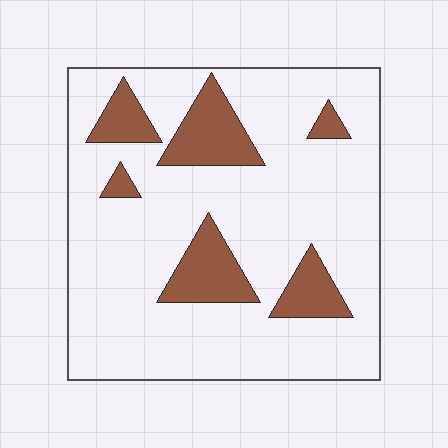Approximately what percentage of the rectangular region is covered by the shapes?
Approximately 20%.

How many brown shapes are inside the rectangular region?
6.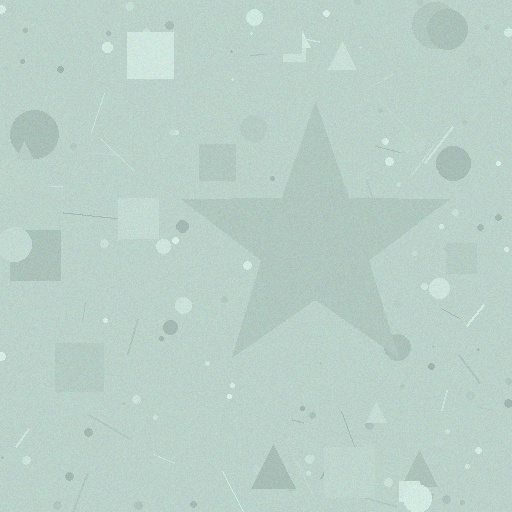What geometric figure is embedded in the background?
A star is embedded in the background.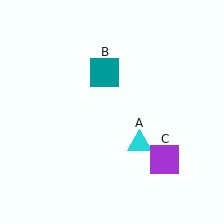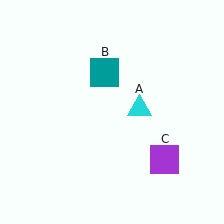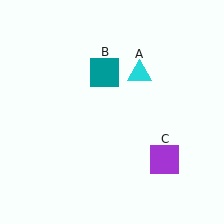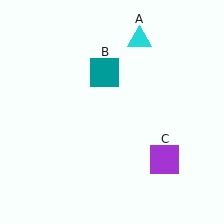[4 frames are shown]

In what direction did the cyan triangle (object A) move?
The cyan triangle (object A) moved up.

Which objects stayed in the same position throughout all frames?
Teal square (object B) and purple square (object C) remained stationary.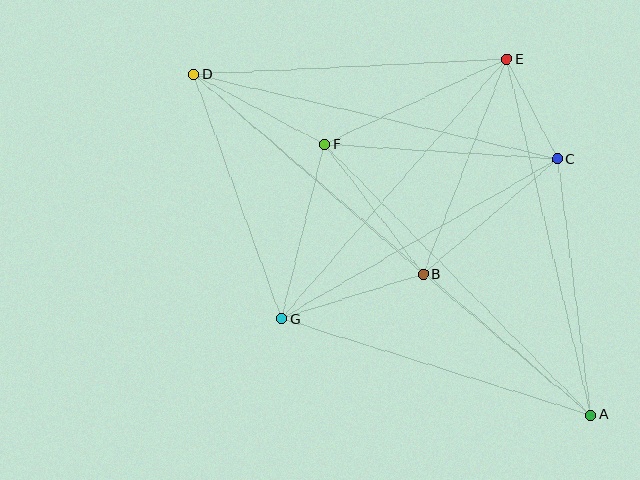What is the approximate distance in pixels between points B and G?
The distance between B and G is approximately 148 pixels.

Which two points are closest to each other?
Points C and E are closest to each other.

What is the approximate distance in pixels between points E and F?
The distance between E and F is approximately 201 pixels.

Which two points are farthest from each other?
Points A and D are farthest from each other.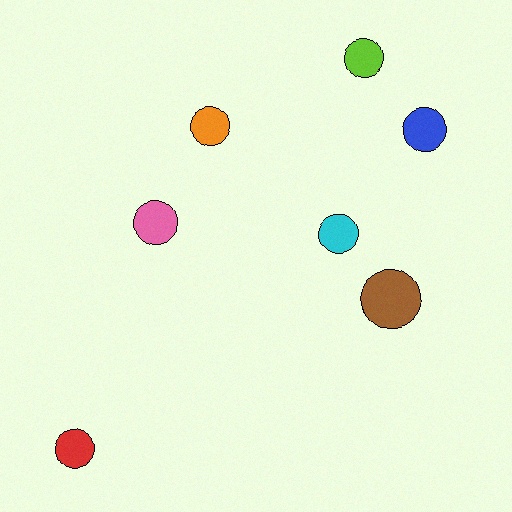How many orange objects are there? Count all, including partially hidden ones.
There is 1 orange object.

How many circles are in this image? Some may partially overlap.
There are 7 circles.